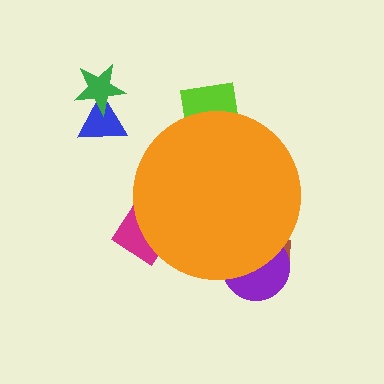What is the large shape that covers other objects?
An orange circle.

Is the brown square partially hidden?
Yes, the brown square is partially hidden behind the orange circle.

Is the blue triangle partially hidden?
No, the blue triangle is fully visible.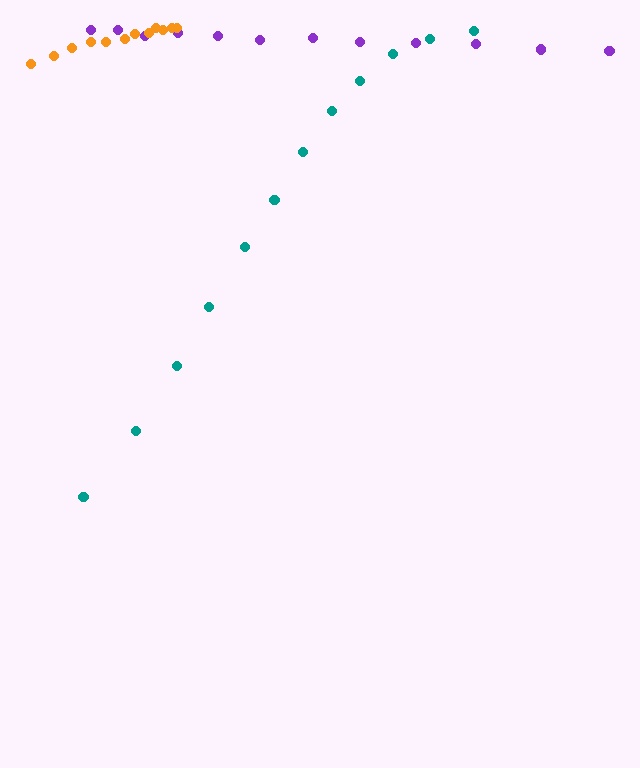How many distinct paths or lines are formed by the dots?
There are 3 distinct paths.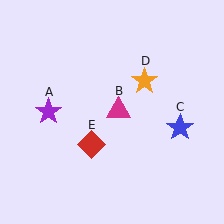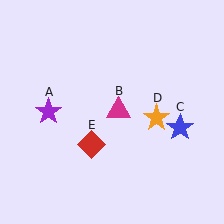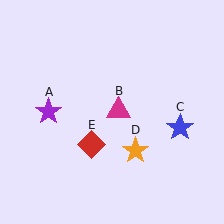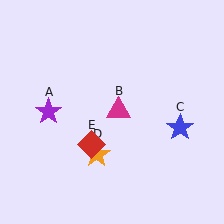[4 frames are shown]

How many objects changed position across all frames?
1 object changed position: orange star (object D).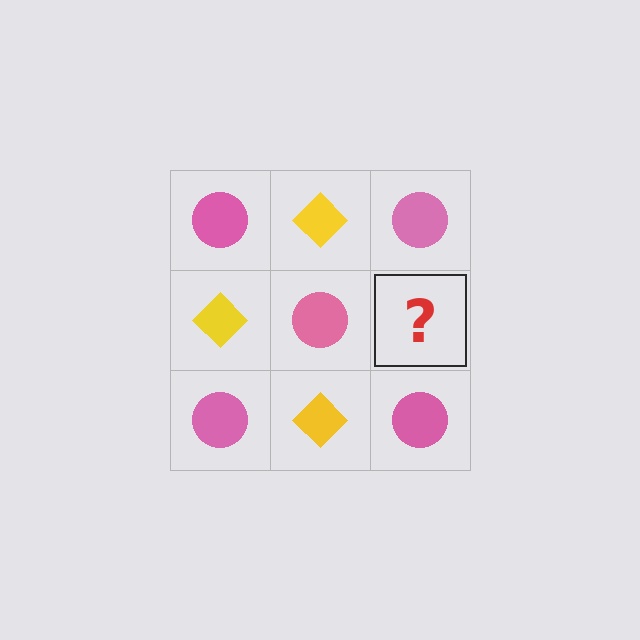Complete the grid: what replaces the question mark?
The question mark should be replaced with a yellow diamond.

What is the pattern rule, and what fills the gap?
The rule is that it alternates pink circle and yellow diamond in a checkerboard pattern. The gap should be filled with a yellow diamond.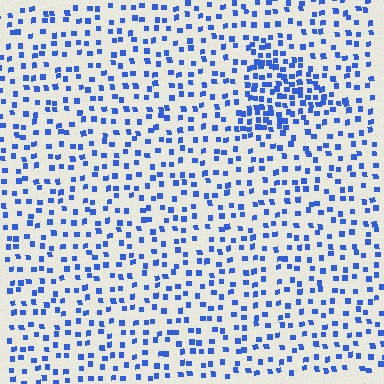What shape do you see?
I see a triangle.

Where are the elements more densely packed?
The elements are more densely packed inside the triangle boundary.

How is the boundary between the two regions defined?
The boundary is defined by a change in element density (approximately 2.2x ratio). All elements are the same color, size, and shape.